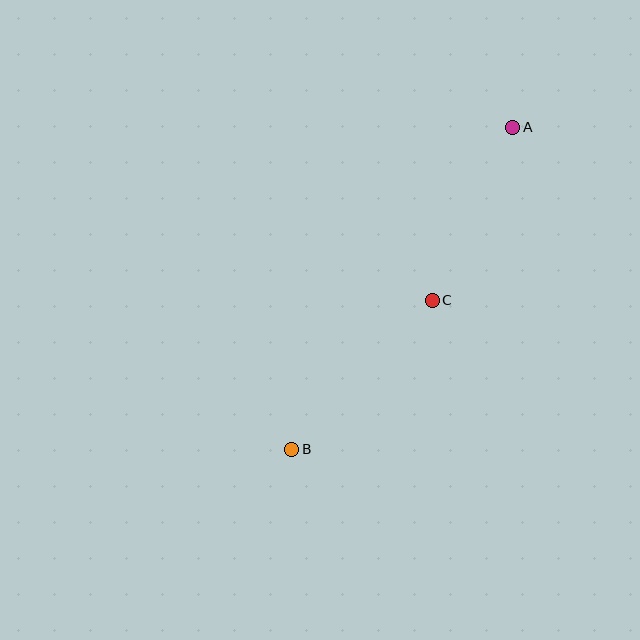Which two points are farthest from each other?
Points A and B are farthest from each other.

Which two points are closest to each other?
Points A and C are closest to each other.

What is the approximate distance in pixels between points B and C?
The distance between B and C is approximately 205 pixels.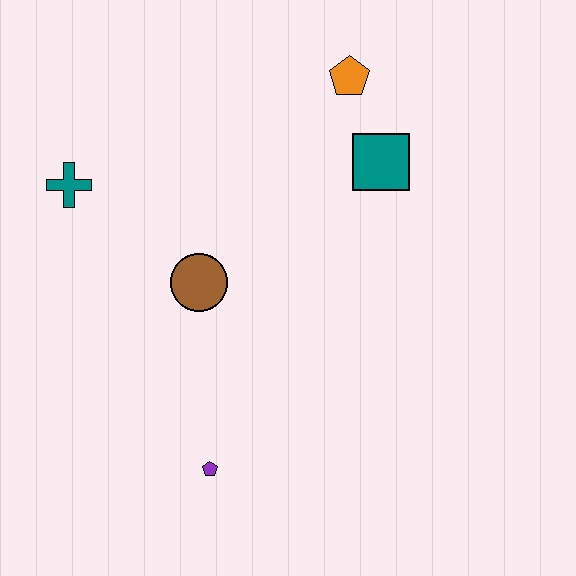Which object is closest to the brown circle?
The teal cross is closest to the brown circle.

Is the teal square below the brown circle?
No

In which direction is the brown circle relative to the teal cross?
The brown circle is to the right of the teal cross.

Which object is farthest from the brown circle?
The orange pentagon is farthest from the brown circle.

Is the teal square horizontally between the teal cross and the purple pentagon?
No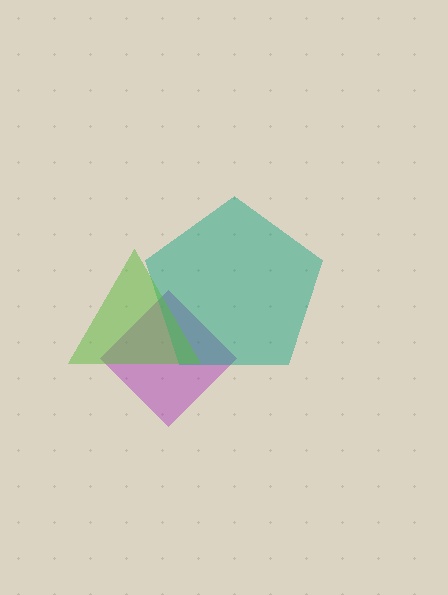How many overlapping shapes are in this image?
There are 3 overlapping shapes in the image.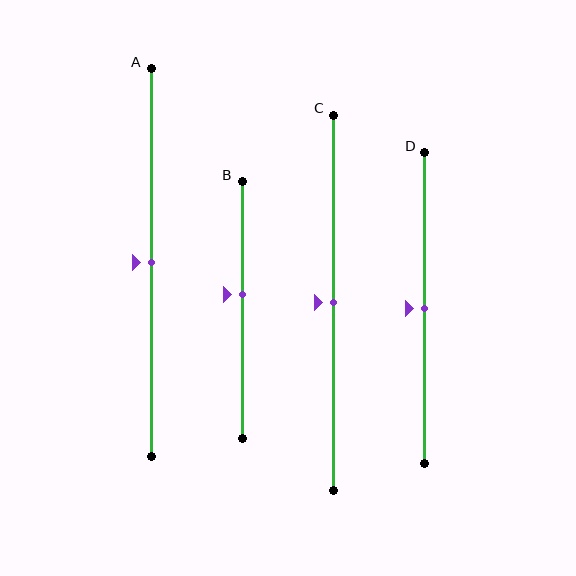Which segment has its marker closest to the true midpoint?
Segment A has its marker closest to the true midpoint.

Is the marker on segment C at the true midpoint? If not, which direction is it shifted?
Yes, the marker on segment C is at the true midpoint.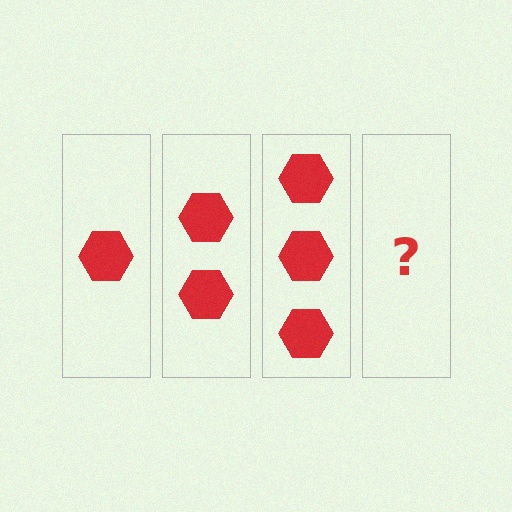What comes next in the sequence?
The next element should be 4 hexagons.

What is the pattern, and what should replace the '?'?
The pattern is that each step adds one more hexagon. The '?' should be 4 hexagons.